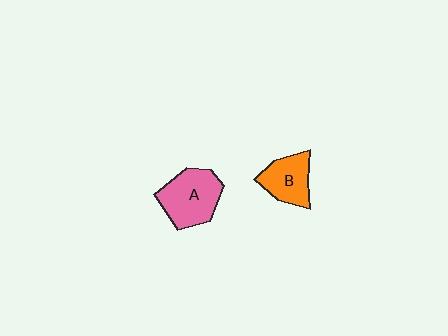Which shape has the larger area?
Shape A (pink).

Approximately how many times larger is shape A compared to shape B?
Approximately 1.4 times.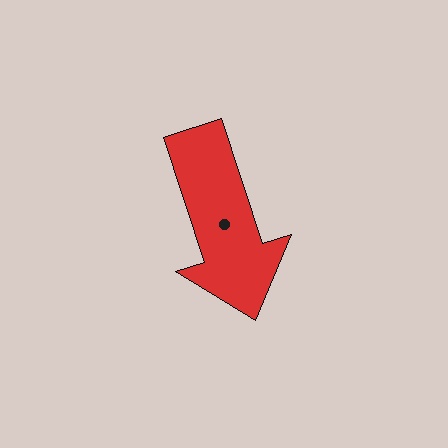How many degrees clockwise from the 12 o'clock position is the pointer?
Approximately 162 degrees.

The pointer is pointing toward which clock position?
Roughly 5 o'clock.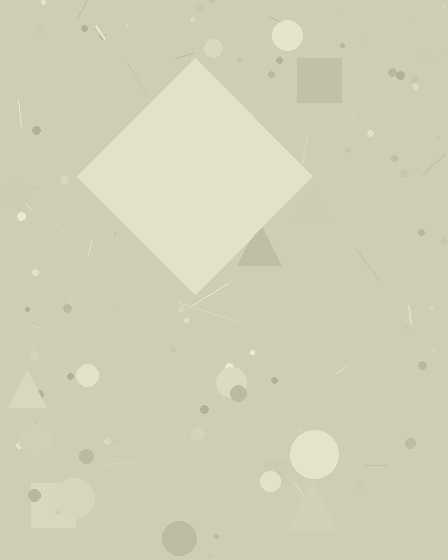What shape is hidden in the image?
A diamond is hidden in the image.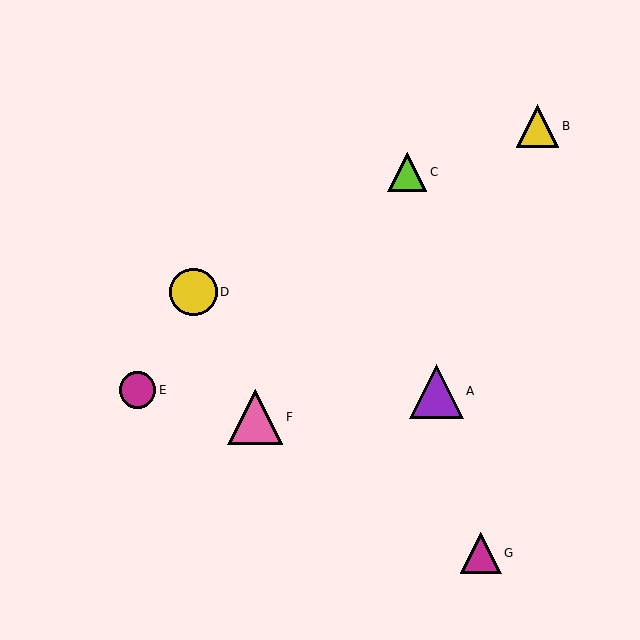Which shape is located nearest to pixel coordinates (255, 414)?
The pink triangle (labeled F) at (255, 417) is nearest to that location.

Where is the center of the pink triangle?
The center of the pink triangle is at (255, 417).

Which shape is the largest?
The pink triangle (labeled F) is the largest.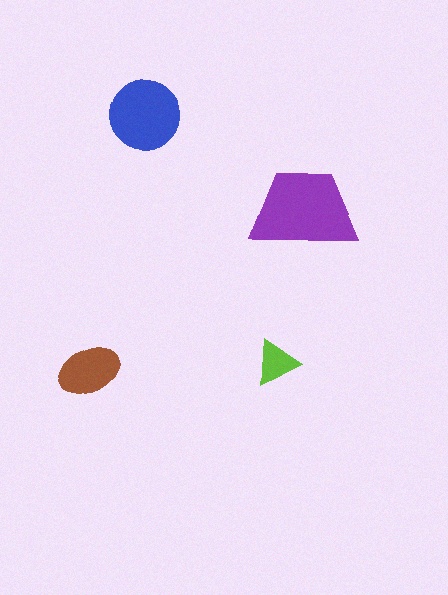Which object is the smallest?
The lime triangle.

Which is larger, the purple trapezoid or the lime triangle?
The purple trapezoid.